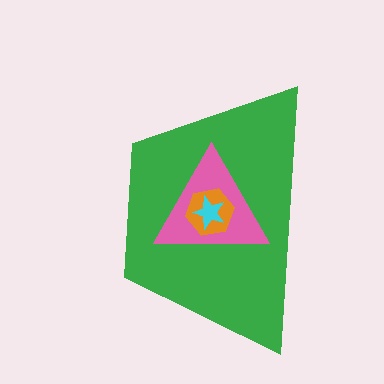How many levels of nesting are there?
4.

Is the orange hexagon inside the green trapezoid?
Yes.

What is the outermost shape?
The green trapezoid.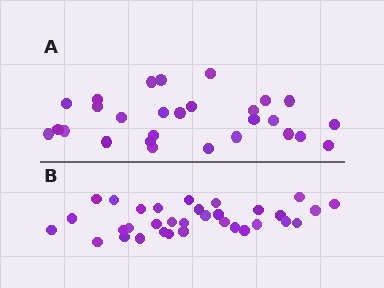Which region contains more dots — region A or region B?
Region B (the bottom region) has more dots.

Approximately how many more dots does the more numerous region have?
Region B has about 5 more dots than region A.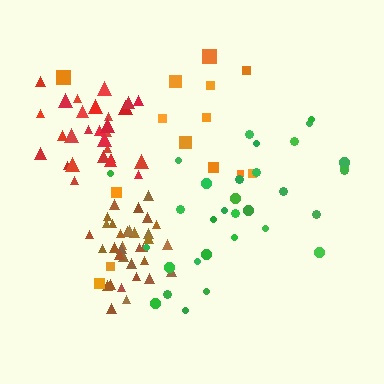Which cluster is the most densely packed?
Brown.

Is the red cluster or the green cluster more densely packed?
Red.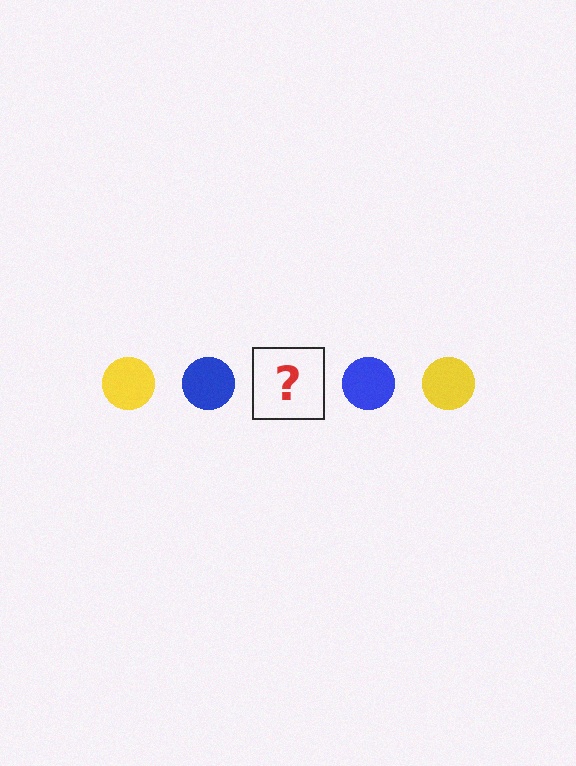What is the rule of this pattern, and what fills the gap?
The rule is that the pattern cycles through yellow, blue circles. The gap should be filled with a yellow circle.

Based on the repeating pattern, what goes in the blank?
The blank should be a yellow circle.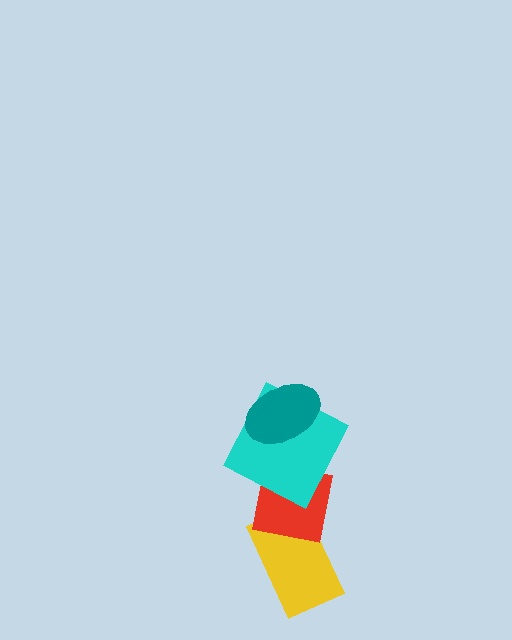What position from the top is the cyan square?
The cyan square is 2nd from the top.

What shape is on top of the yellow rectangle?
The red square is on top of the yellow rectangle.